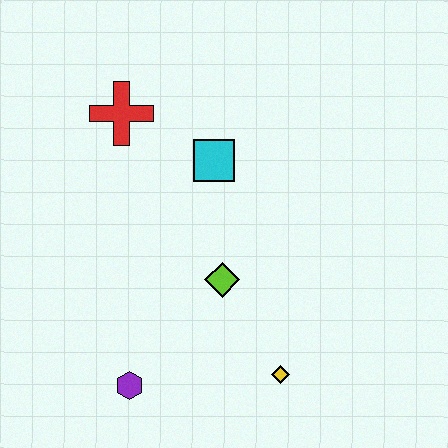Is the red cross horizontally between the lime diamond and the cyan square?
No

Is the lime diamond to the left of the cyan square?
No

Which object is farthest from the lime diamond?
The red cross is farthest from the lime diamond.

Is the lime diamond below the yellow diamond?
No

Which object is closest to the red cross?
The cyan square is closest to the red cross.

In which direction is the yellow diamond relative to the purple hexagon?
The yellow diamond is to the right of the purple hexagon.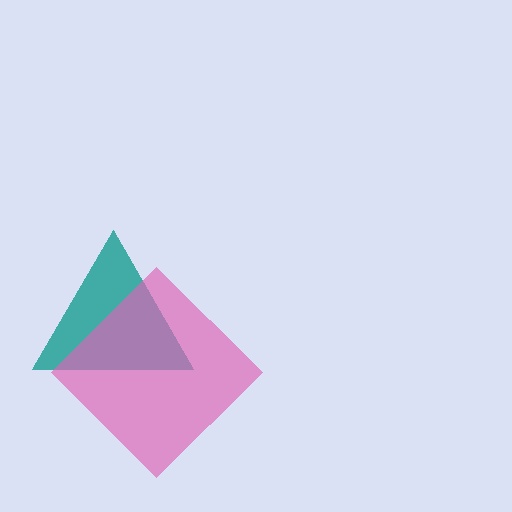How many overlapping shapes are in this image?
There are 2 overlapping shapes in the image.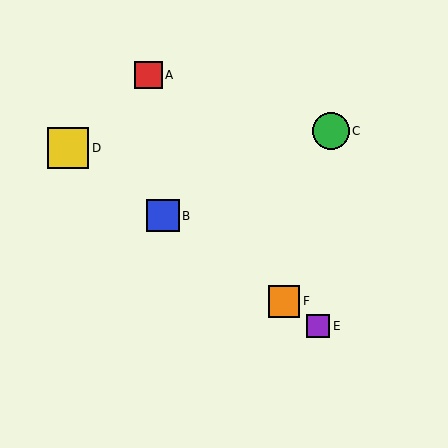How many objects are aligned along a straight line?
4 objects (B, D, E, F) are aligned along a straight line.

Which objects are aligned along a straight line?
Objects B, D, E, F are aligned along a straight line.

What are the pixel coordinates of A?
Object A is at (148, 75).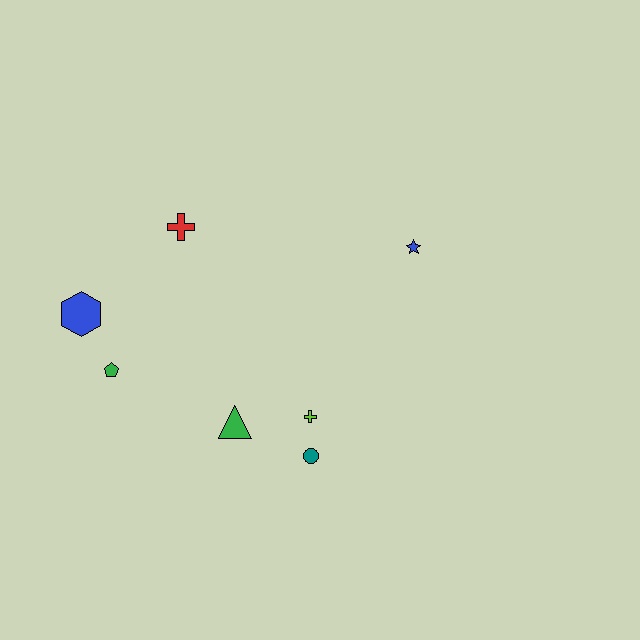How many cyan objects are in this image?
There are no cyan objects.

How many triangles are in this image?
There is 1 triangle.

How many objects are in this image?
There are 7 objects.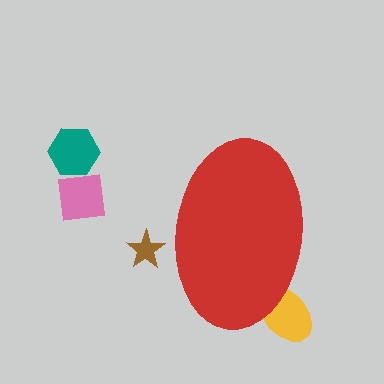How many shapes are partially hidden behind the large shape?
2 shapes are partially hidden.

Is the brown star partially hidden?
Yes, the brown star is partially hidden behind the red ellipse.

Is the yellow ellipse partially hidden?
Yes, the yellow ellipse is partially hidden behind the red ellipse.